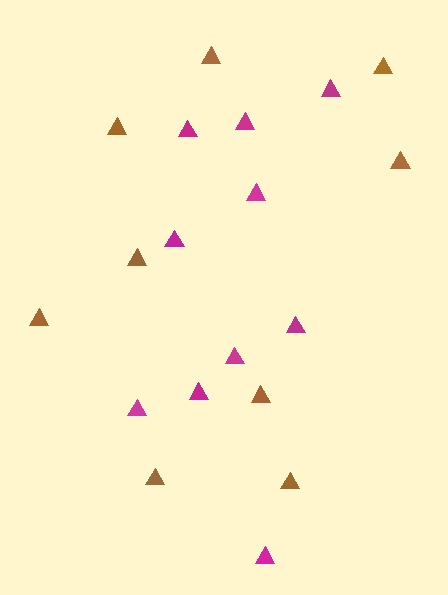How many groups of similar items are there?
There are 2 groups: one group of brown triangles (9) and one group of magenta triangles (10).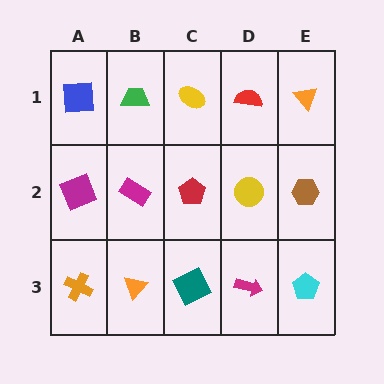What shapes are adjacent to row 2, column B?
A green trapezoid (row 1, column B), an orange triangle (row 3, column B), a magenta square (row 2, column A), a red pentagon (row 2, column C).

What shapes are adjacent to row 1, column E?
A brown hexagon (row 2, column E), a red semicircle (row 1, column D).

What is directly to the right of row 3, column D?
A cyan pentagon.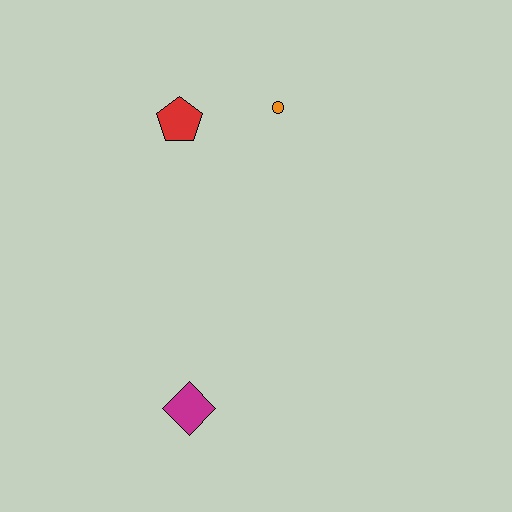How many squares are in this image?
There are no squares.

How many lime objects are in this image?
There are no lime objects.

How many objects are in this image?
There are 3 objects.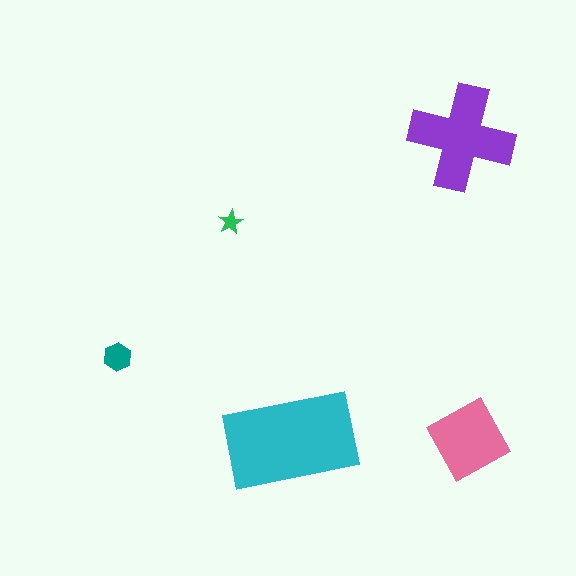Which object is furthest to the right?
The pink diamond is rightmost.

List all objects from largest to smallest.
The cyan rectangle, the purple cross, the pink diamond, the teal hexagon, the green star.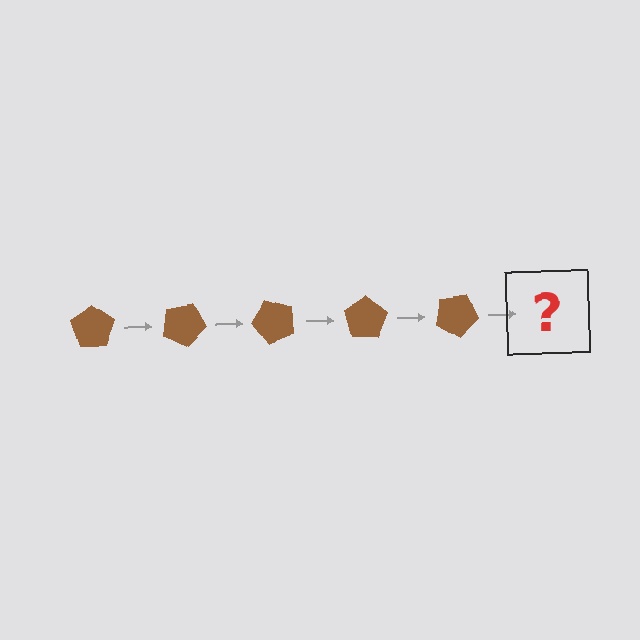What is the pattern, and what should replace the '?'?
The pattern is that the pentagon rotates 25 degrees each step. The '?' should be a brown pentagon rotated 125 degrees.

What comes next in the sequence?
The next element should be a brown pentagon rotated 125 degrees.